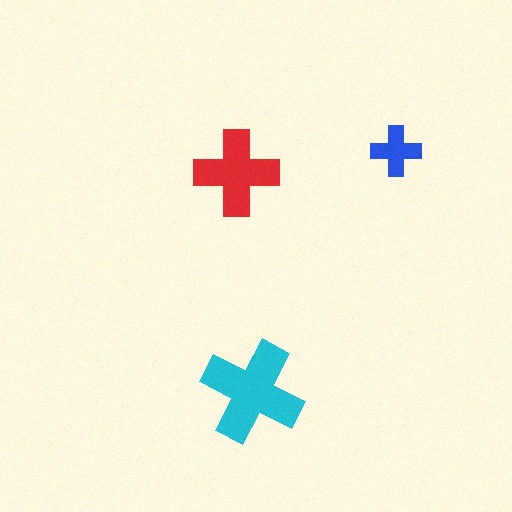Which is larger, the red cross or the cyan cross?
The cyan one.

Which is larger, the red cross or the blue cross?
The red one.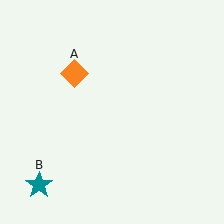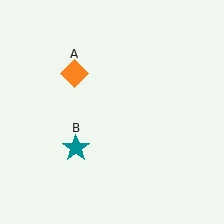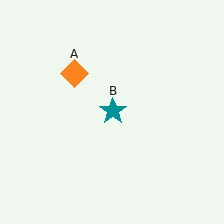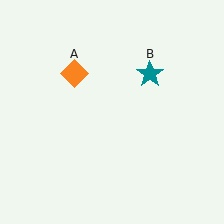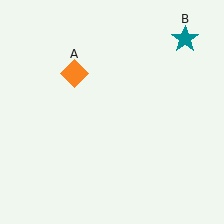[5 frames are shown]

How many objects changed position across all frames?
1 object changed position: teal star (object B).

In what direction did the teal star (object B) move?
The teal star (object B) moved up and to the right.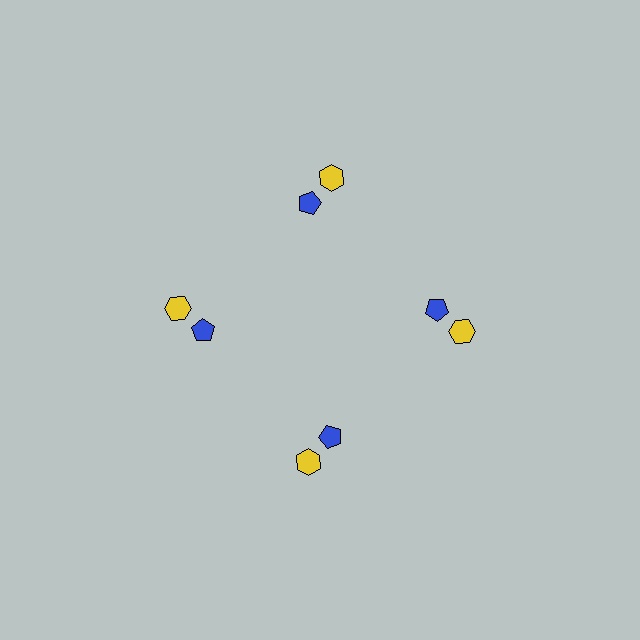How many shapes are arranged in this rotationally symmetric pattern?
There are 8 shapes, arranged in 4 groups of 2.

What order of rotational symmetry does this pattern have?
This pattern has 4-fold rotational symmetry.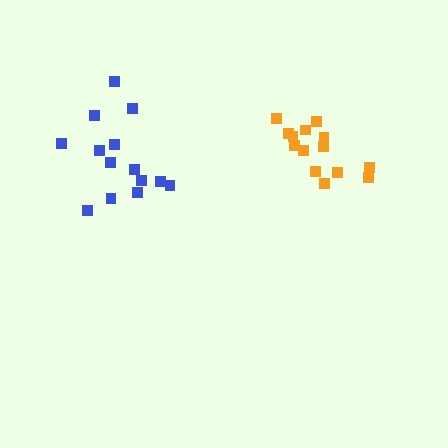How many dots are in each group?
Group 1: 14 dots, Group 2: 14 dots (28 total).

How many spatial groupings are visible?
There are 2 spatial groupings.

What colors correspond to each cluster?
The clusters are colored: blue, orange.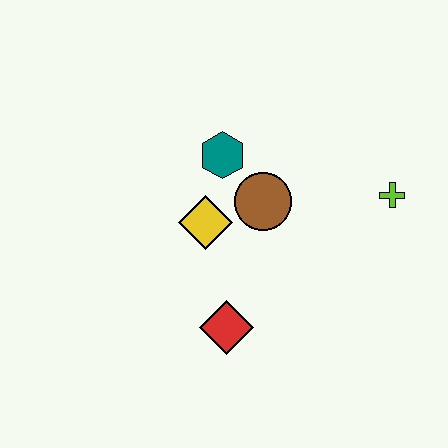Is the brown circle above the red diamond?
Yes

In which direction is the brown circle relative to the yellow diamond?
The brown circle is to the right of the yellow diamond.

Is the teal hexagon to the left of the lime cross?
Yes